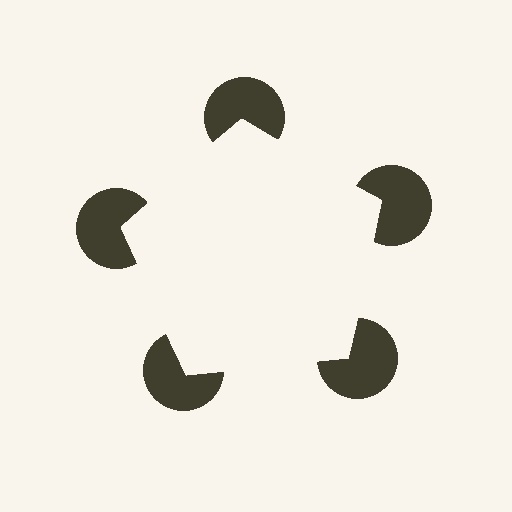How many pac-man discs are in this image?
There are 5 — one at each vertex of the illusory pentagon.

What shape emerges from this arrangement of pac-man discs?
An illusory pentagon — its edges are inferred from the aligned wedge cuts in the pac-man discs, not physically drawn.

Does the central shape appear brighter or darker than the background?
It typically appears slightly brighter than the background, even though no actual brightness change is drawn.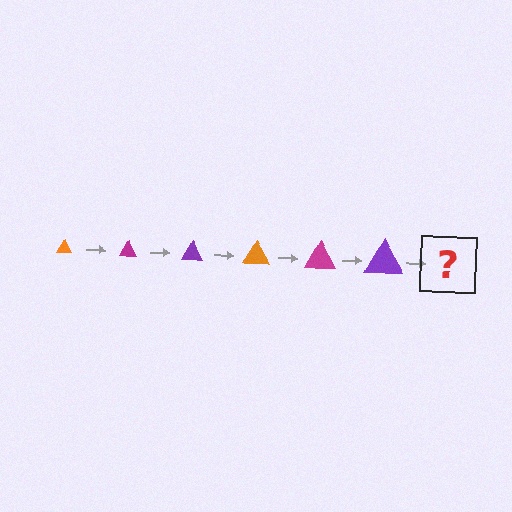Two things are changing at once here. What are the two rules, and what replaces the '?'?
The two rules are that the triangle grows larger each step and the color cycles through orange, magenta, and purple. The '?' should be an orange triangle, larger than the previous one.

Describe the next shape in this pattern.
It should be an orange triangle, larger than the previous one.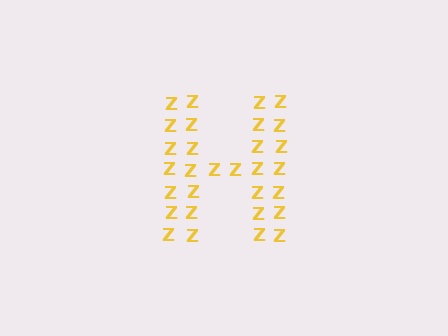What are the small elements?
The small elements are letter Z's.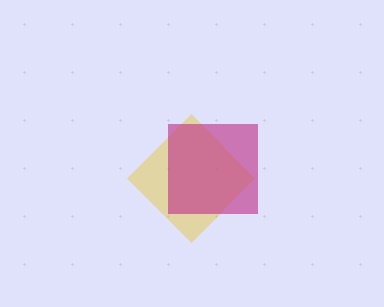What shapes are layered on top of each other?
The layered shapes are: a yellow diamond, a magenta square.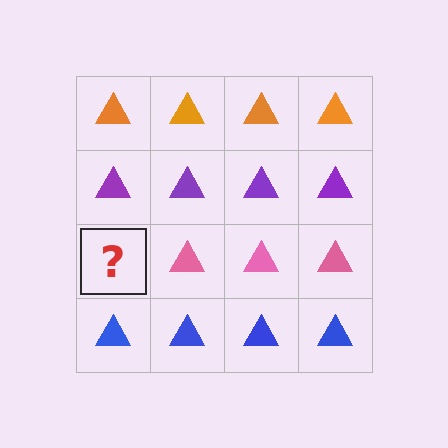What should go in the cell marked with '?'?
The missing cell should contain a pink triangle.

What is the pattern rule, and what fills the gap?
The rule is that each row has a consistent color. The gap should be filled with a pink triangle.